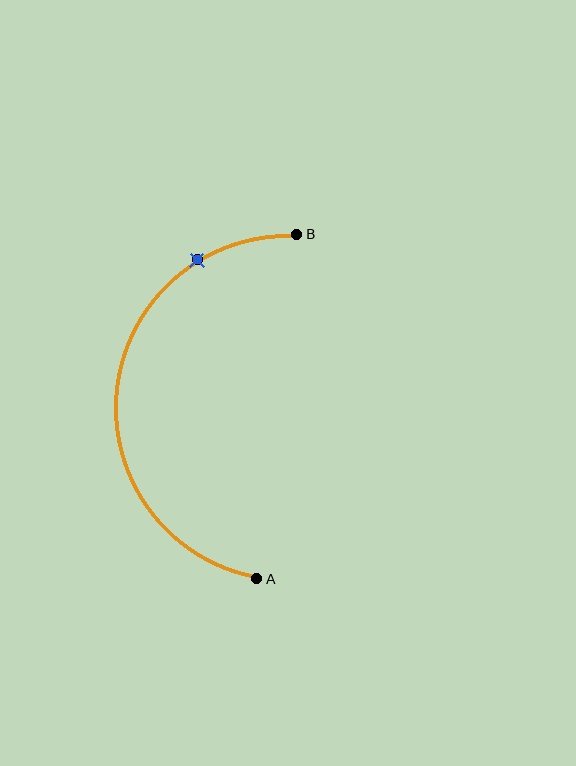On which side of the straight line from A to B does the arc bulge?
The arc bulges to the left of the straight line connecting A and B.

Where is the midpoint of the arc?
The arc midpoint is the point on the curve farthest from the straight line joining A and B. It sits to the left of that line.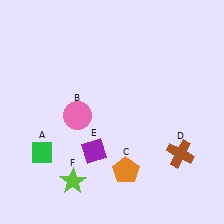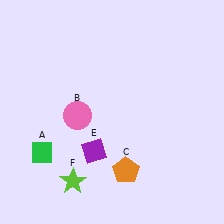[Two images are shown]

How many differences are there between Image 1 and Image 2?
There is 1 difference between the two images.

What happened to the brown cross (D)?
The brown cross (D) was removed in Image 2. It was in the bottom-right area of Image 1.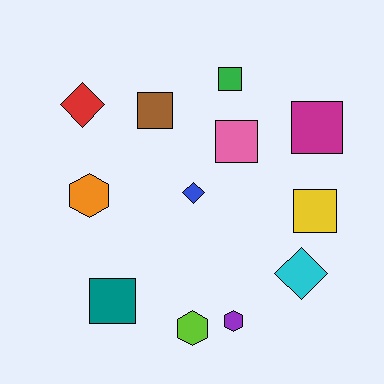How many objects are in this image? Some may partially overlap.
There are 12 objects.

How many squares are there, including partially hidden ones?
There are 6 squares.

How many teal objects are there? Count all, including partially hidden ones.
There is 1 teal object.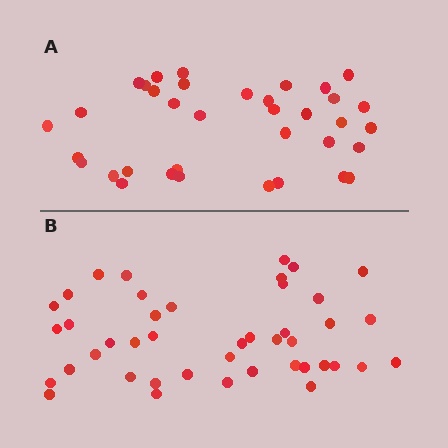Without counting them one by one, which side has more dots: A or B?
Region B (the bottom region) has more dots.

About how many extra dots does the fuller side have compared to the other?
Region B has roughly 8 or so more dots than region A.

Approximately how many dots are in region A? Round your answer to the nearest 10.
About 40 dots. (The exact count is 36, which rounds to 40.)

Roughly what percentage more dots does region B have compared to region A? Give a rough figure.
About 20% more.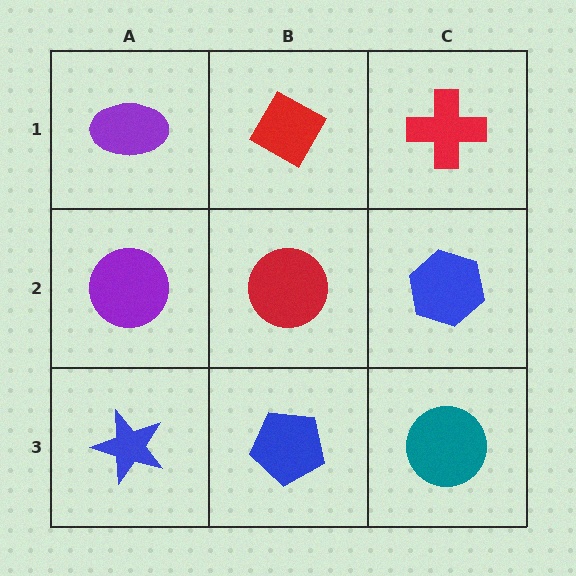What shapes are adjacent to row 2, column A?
A purple ellipse (row 1, column A), a blue star (row 3, column A), a red circle (row 2, column B).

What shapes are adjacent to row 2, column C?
A red cross (row 1, column C), a teal circle (row 3, column C), a red circle (row 2, column B).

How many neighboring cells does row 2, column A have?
3.